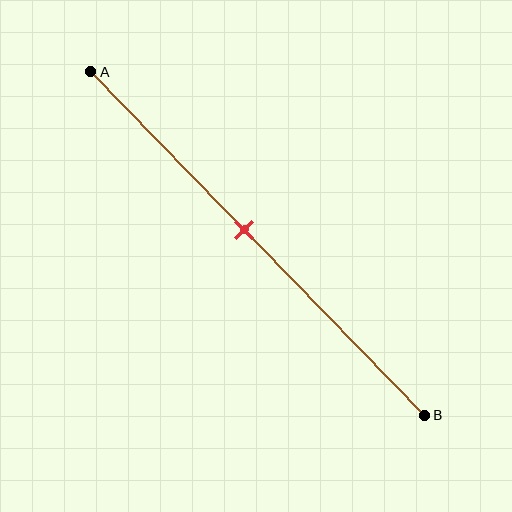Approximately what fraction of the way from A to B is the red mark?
The red mark is approximately 45% of the way from A to B.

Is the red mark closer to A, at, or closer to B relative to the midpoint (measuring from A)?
The red mark is closer to point A than the midpoint of segment AB.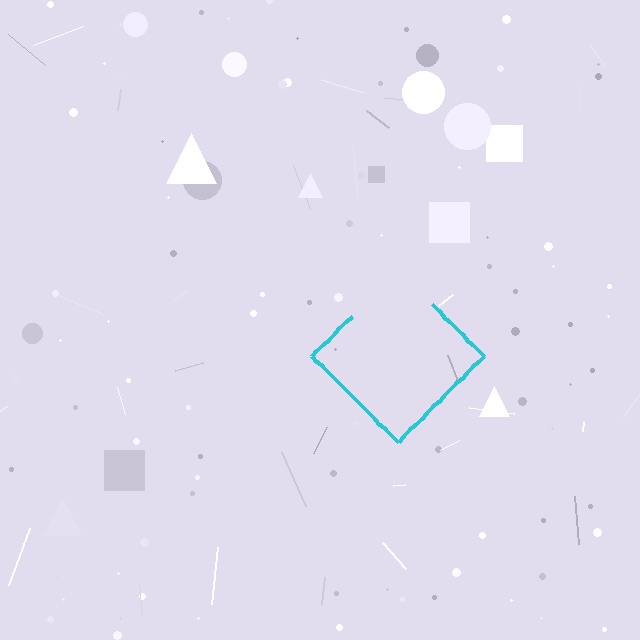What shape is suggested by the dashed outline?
The dashed outline suggests a diamond.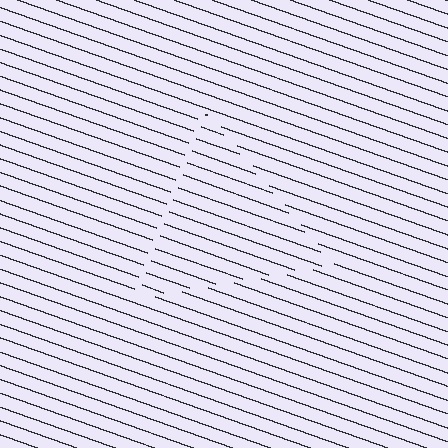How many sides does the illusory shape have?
3 sides — the line-ends trace a triangle.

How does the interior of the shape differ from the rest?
The interior of the shape contains the same grating, shifted by half a period — the contour is defined by the phase discontinuity where line-ends from the inner and outer gratings abut.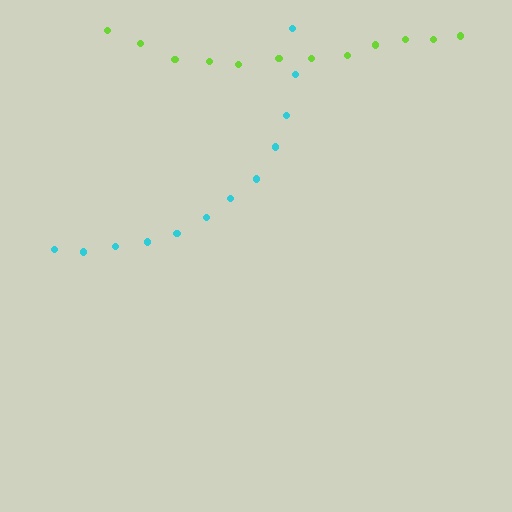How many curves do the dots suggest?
There are 2 distinct paths.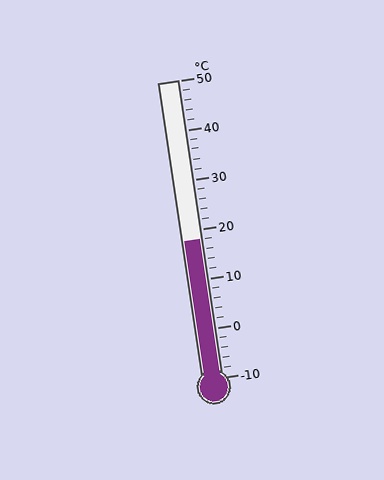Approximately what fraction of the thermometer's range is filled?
The thermometer is filled to approximately 45% of its range.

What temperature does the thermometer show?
The thermometer shows approximately 18°C.